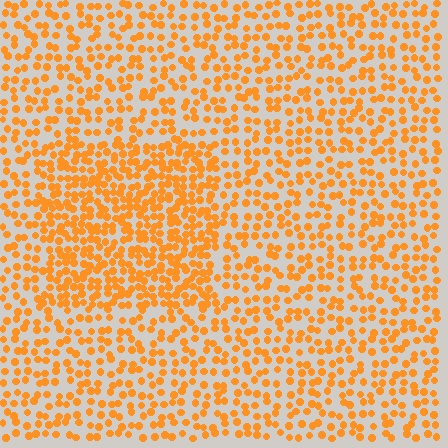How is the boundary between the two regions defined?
The boundary is defined by a change in element density (approximately 1.8x ratio). All elements are the same color, size, and shape.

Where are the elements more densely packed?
The elements are more densely packed inside the rectangle boundary.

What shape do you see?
I see a rectangle.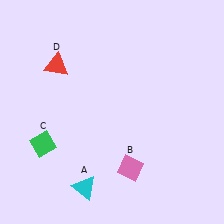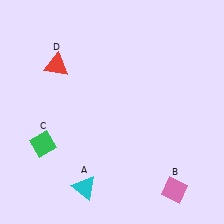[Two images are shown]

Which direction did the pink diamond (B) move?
The pink diamond (B) moved right.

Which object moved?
The pink diamond (B) moved right.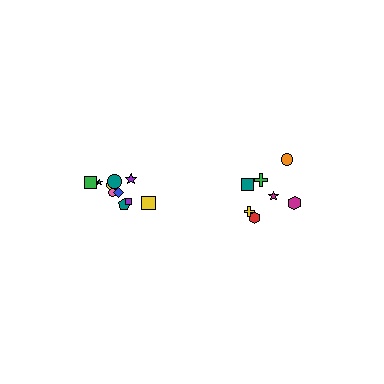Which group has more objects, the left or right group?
The left group.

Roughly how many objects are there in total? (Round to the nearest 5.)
Roughly 15 objects in total.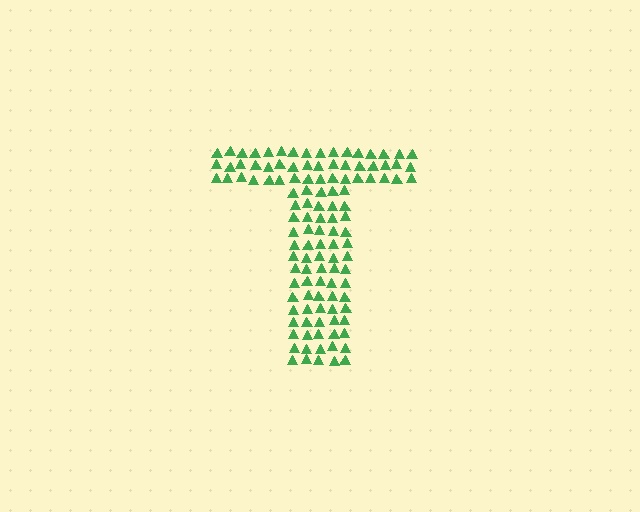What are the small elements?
The small elements are triangles.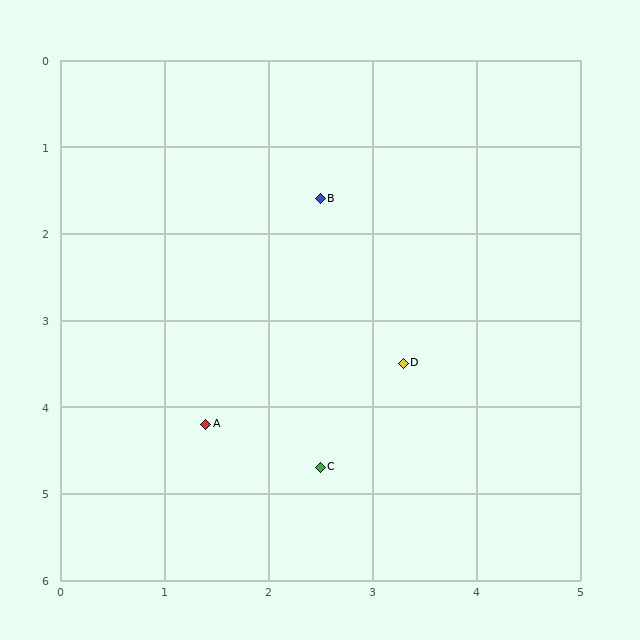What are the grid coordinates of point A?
Point A is at approximately (1.4, 4.2).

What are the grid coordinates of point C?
Point C is at approximately (2.5, 4.7).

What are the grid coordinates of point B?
Point B is at approximately (2.5, 1.6).